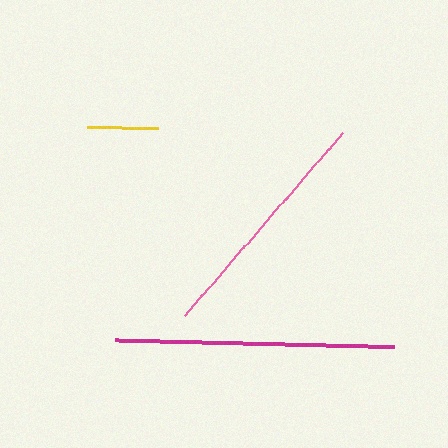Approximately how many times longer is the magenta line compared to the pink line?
The magenta line is approximately 1.2 times the length of the pink line.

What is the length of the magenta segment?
The magenta segment is approximately 279 pixels long.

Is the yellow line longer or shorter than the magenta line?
The magenta line is longer than the yellow line.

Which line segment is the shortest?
The yellow line is the shortest at approximately 72 pixels.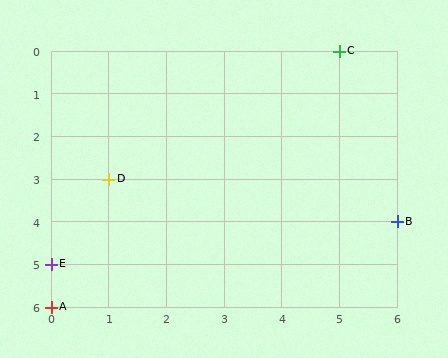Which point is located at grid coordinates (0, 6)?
Point A is at (0, 6).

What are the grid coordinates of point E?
Point E is at grid coordinates (0, 5).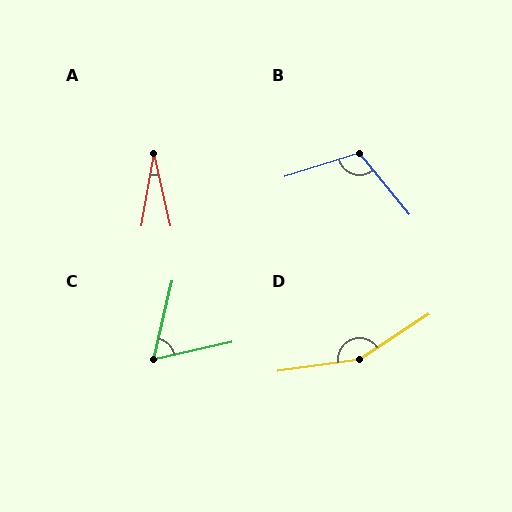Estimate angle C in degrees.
Approximately 64 degrees.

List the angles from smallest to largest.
A (22°), C (64°), B (112°), D (155°).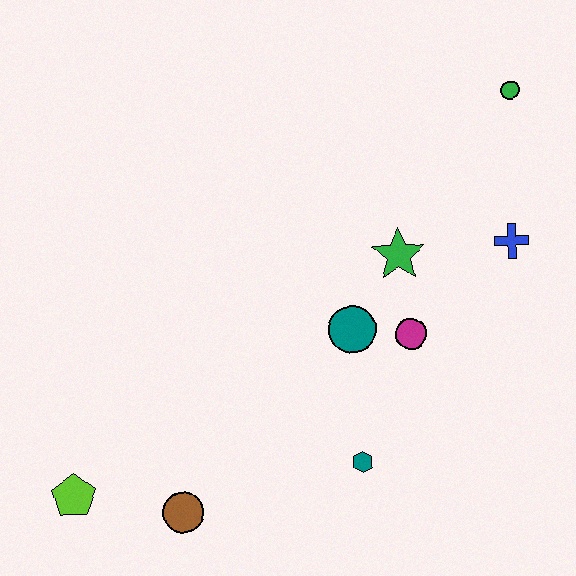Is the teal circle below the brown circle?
No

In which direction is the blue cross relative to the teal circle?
The blue cross is to the right of the teal circle.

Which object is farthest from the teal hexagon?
The green circle is farthest from the teal hexagon.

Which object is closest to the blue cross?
The green star is closest to the blue cross.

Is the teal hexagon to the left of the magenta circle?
Yes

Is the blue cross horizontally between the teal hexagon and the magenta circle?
No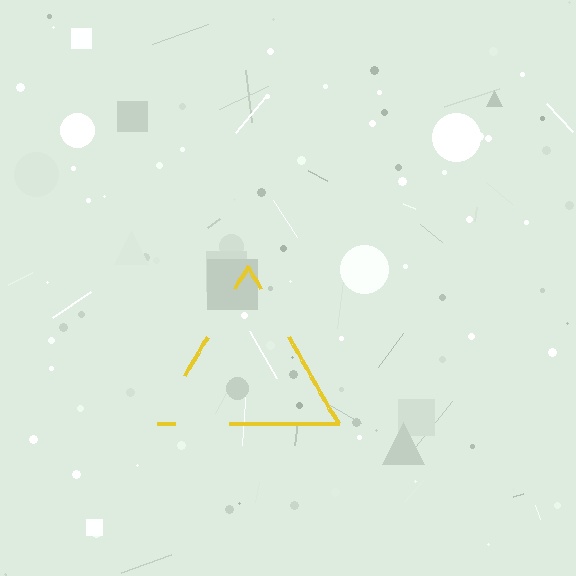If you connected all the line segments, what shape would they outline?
They would outline a triangle.